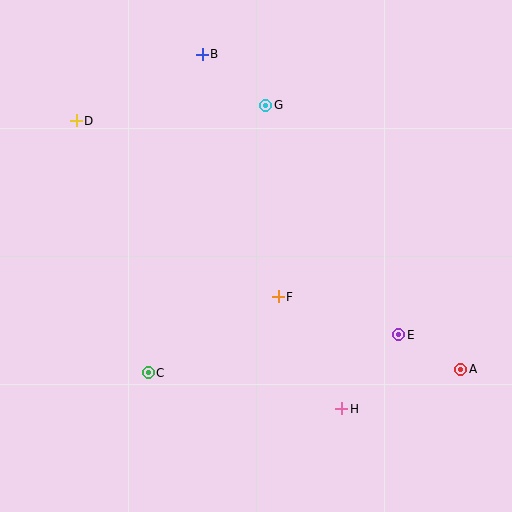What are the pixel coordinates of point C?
Point C is at (148, 373).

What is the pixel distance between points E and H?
The distance between E and H is 94 pixels.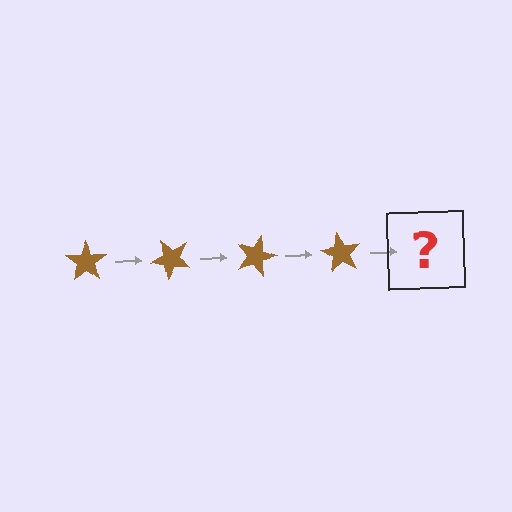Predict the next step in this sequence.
The next step is a brown star rotated 180 degrees.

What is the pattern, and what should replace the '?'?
The pattern is that the star rotates 45 degrees each step. The '?' should be a brown star rotated 180 degrees.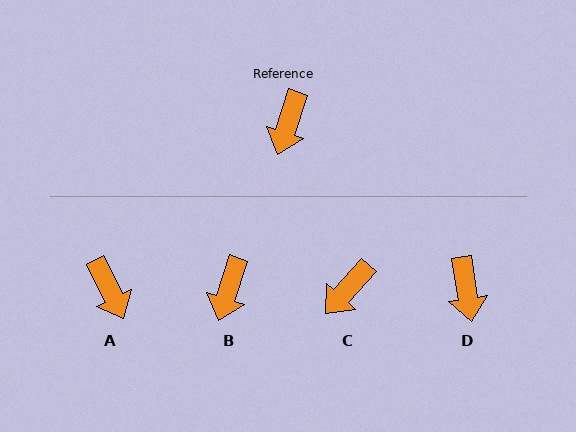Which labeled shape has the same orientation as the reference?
B.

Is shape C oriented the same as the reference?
No, it is off by about 23 degrees.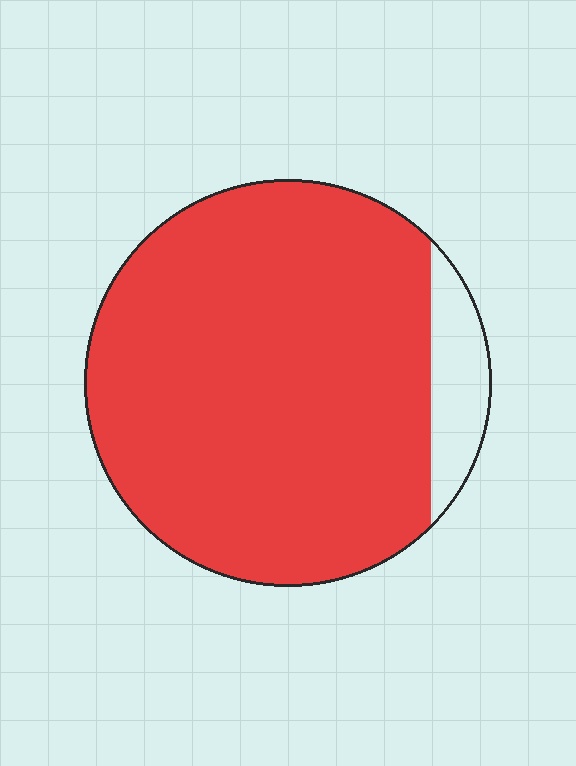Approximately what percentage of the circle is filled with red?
Approximately 90%.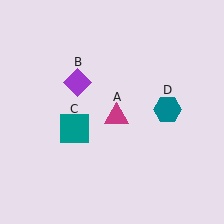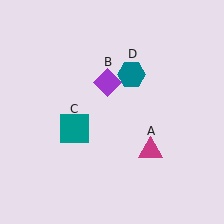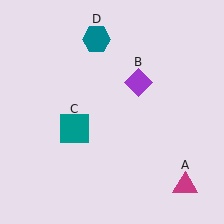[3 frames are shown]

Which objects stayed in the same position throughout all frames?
Teal square (object C) remained stationary.